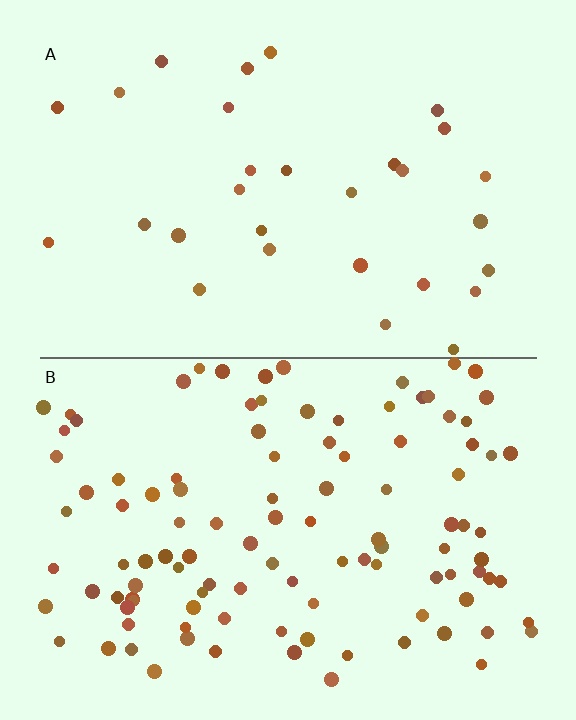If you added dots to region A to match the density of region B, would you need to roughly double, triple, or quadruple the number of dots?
Approximately quadruple.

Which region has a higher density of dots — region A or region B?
B (the bottom).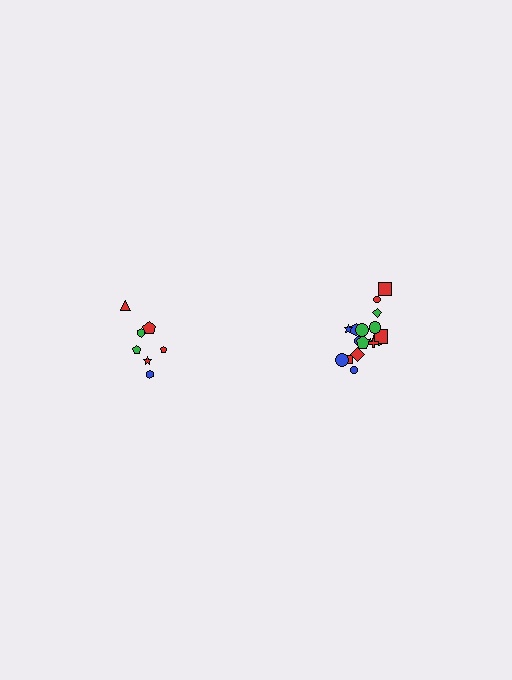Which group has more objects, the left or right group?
The right group.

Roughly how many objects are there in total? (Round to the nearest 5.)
Roughly 25 objects in total.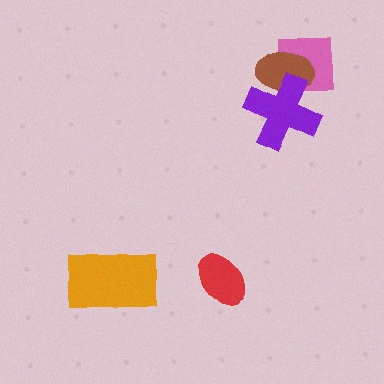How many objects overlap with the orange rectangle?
0 objects overlap with the orange rectangle.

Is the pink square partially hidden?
Yes, it is partially covered by another shape.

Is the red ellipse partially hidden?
No, no other shape covers it.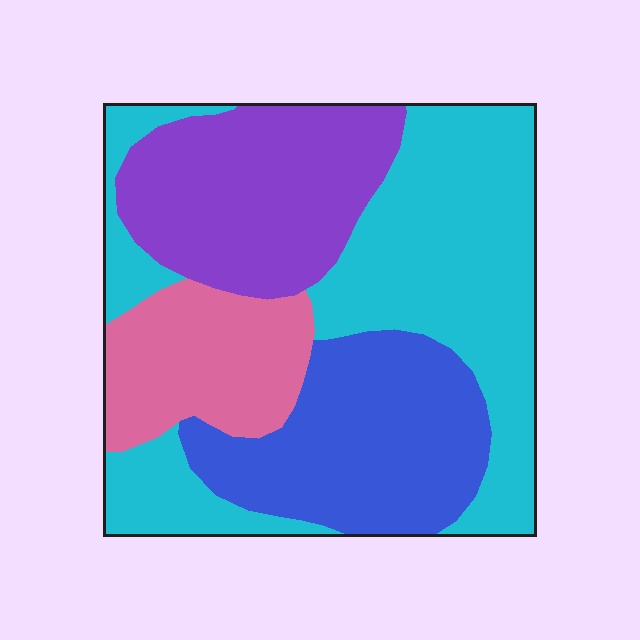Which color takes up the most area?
Cyan, at roughly 40%.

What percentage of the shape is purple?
Purple covers 22% of the shape.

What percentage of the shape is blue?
Blue covers about 25% of the shape.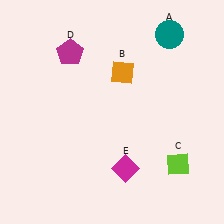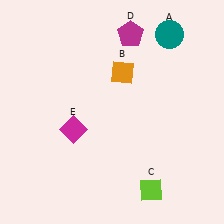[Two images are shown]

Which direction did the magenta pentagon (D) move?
The magenta pentagon (D) moved right.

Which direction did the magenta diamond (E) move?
The magenta diamond (E) moved left.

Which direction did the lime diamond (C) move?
The lime diamond (C) moved left.